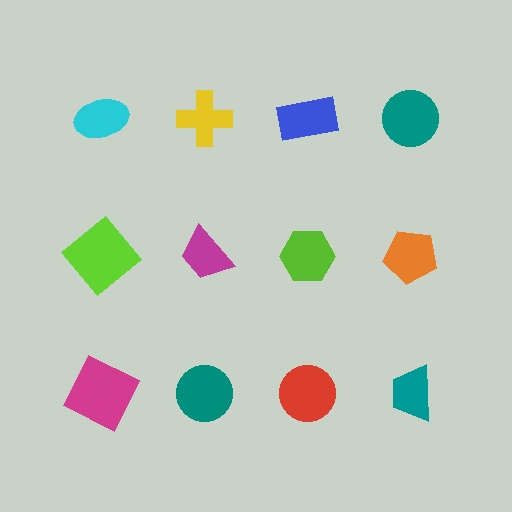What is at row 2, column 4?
An orange pentagon.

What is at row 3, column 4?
A teal trapezoid.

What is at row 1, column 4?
A teal circle.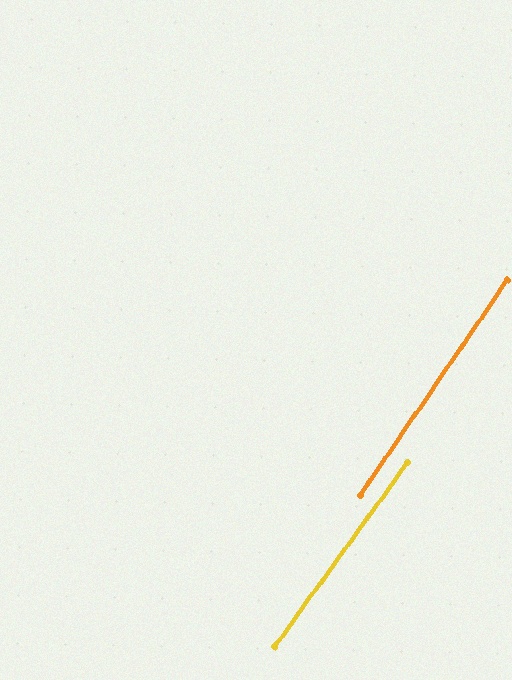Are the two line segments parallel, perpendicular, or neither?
Parallel — their directions differ by only 1.5°.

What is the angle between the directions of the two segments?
Approximately 1 degree.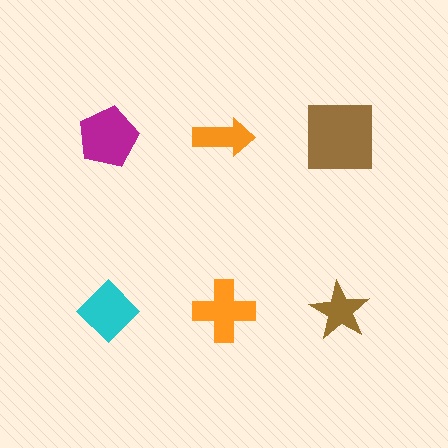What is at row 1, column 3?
A brown square.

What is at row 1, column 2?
An orange arrow.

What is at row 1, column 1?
A magenta pentagon.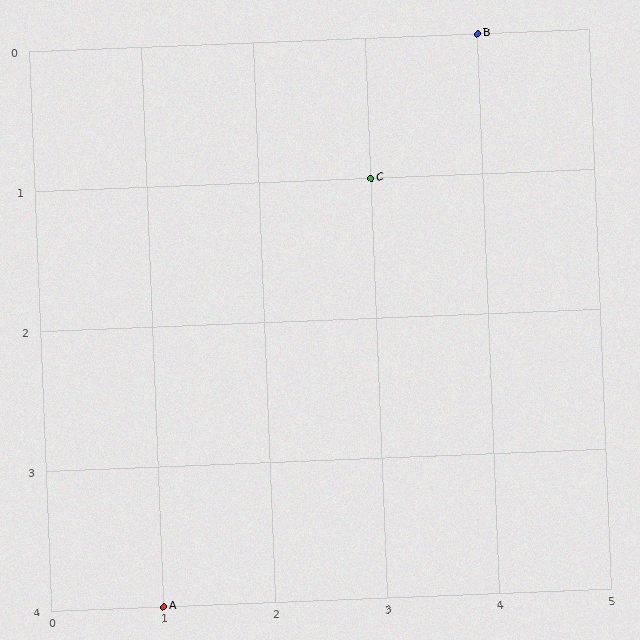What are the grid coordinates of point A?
Point A is at grid coordinates (1, 4).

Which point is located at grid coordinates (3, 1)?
Point C is at (3, 1).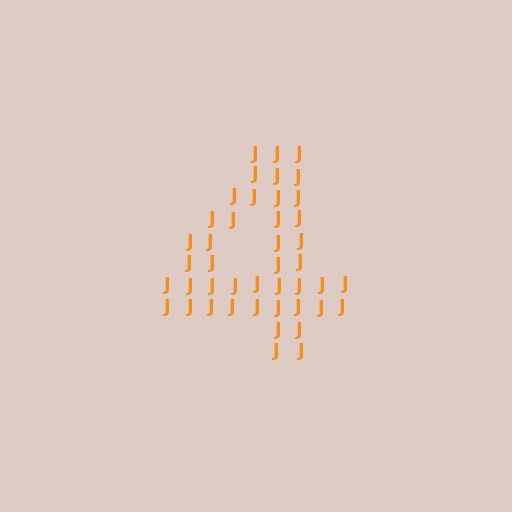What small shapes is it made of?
It is made of small letter J's.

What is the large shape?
The large shape is the digit 4.